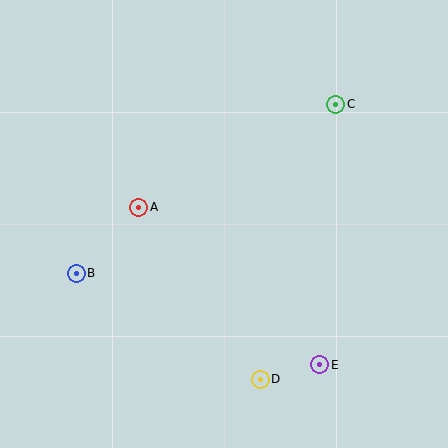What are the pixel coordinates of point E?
Point E is at (320, 365).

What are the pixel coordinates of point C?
Point C is at (336, 104).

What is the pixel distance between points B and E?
The distance between B and E is 260 pixels.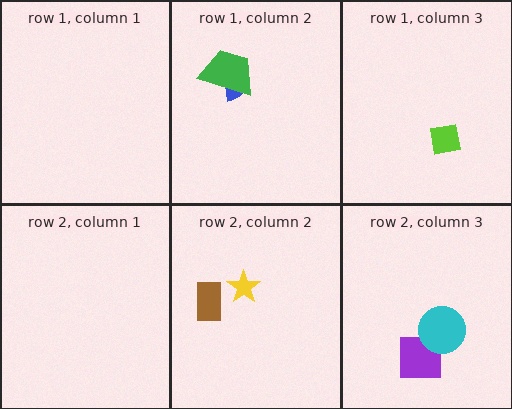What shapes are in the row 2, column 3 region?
The purple square, the cyan circle.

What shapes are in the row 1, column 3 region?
The lime square.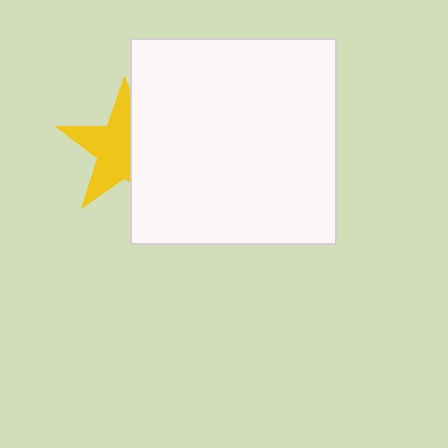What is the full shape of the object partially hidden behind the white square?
The partially hidden object is a yellow star.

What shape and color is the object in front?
The object in front is a white square.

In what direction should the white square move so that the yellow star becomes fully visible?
The white square should move right. That is the shortest direction to clear the overlap and leave the yellow star fully visible.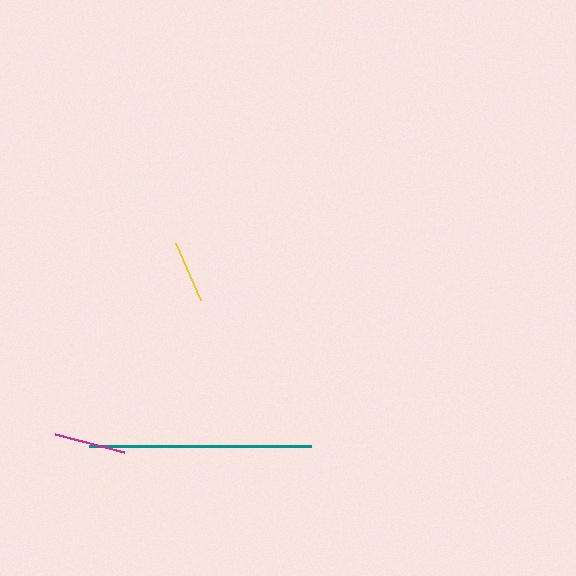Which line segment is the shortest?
The yellow line is the shortest at approximately 62 pixels.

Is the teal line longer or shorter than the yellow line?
The teal line is longer than the yellow line.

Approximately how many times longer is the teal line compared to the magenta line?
The teal line is approximately 3.1 times the length of the magenta line.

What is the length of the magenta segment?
The magenta segment is approximately 71 pixels long.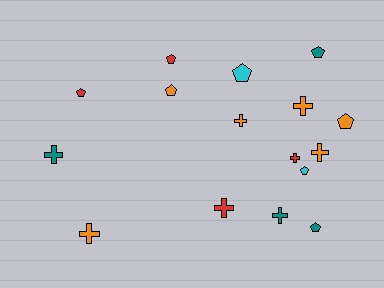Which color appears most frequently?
Orange, with 6 objects.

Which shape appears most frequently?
Cross, with 8 objects.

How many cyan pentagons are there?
There are 2 cyan pentagons.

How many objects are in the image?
There are 16 objects.